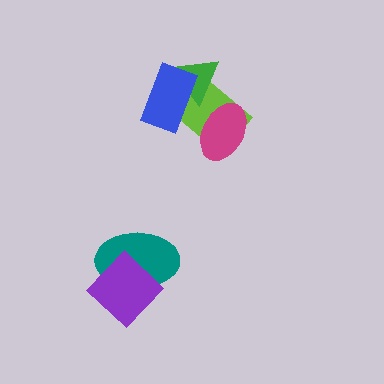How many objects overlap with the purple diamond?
1 object overlaps with the purple diamond.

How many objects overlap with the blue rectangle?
2 objects overlap with the blue rectangle.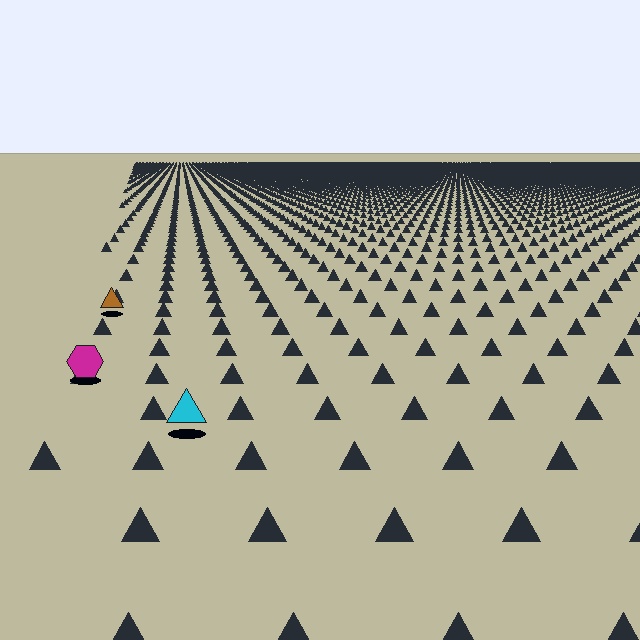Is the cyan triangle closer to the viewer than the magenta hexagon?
Yes. The cyan triangle is closer — you can tell from the texture gradient: the ground texture is coarser near it.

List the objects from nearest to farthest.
From nearest to farthest: the cyan triangle, the magenta hexagon, the brown triangle.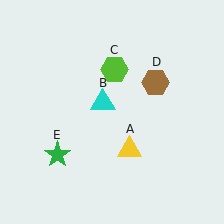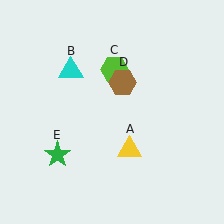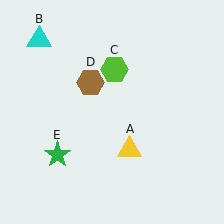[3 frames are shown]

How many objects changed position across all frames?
2 objects changed position: cyan triangle (object B), brown hexagon (object D).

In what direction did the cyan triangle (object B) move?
The cyan triangle (object B) moved up and to the left.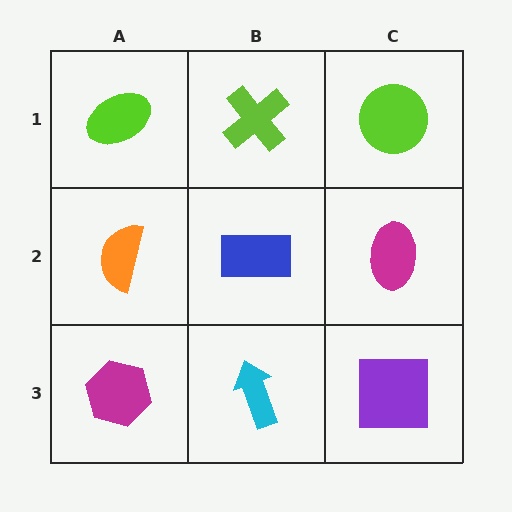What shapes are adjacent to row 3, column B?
A blue rectangle (row 2, column B), a magenta hexagon (row 3, column A), a purple square (row 3, column C).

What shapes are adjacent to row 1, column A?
An orange semicircle (row 2, column A), a lime cross (row 1, column B).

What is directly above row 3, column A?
An orange semicircle.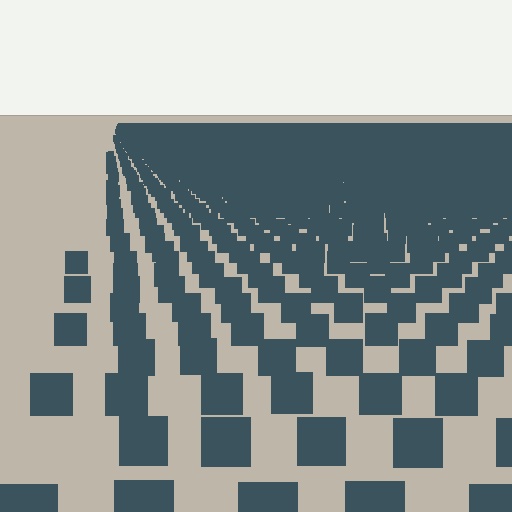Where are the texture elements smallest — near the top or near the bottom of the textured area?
Near the top.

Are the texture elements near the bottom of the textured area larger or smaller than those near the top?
Larger. Near the bottom, elements are closer to the viewer and appear at a bigger on-screen size.